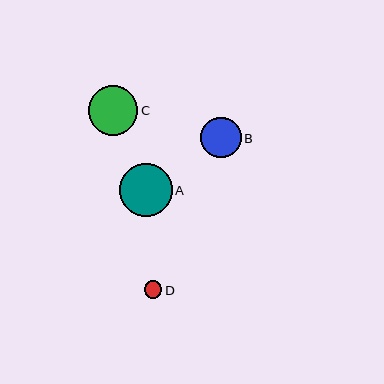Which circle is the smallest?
Circle D is the smallest with a size of approximately 17 pixels.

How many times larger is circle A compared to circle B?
Circle A is approximately 1.3 times the size of circle B.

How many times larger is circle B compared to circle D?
Circle B is approximately 2.3 times the size of circle D.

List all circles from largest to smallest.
From largest to smallest: A, C, B, D.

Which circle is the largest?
Circle A is the largest with a size of approximately 53 pixels.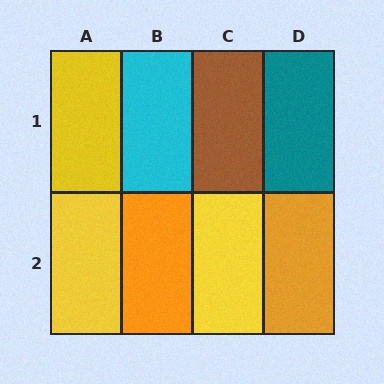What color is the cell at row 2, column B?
Orange.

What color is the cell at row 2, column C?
Yellow.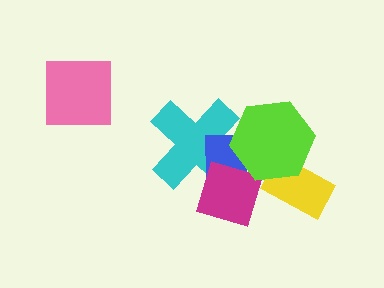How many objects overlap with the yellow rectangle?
1 object overlaps with the yellow rectangle.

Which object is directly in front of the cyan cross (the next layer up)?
The blue square is directly in front of the cyan cross.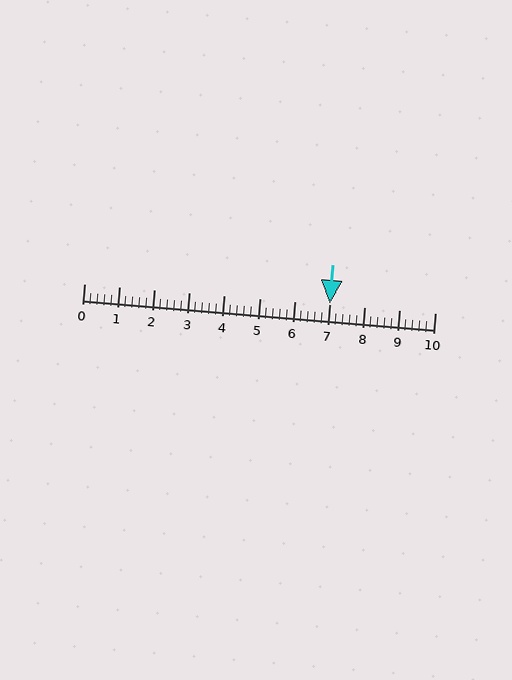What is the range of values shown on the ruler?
The ruler shows values from 0 to 10.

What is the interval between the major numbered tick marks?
The major tick marks are spaced 1 units apart.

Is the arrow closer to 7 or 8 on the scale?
The arrow is closer to 7.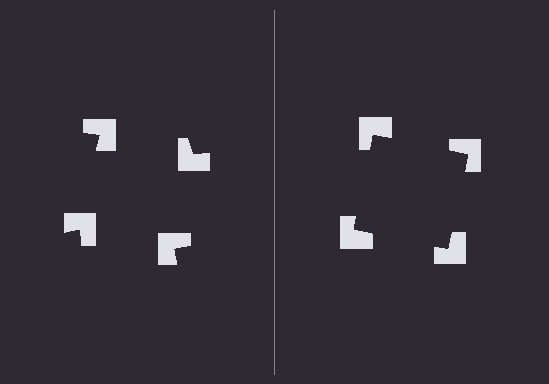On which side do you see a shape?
An illusory square appears on the right side. On the left side the wedge cuts are rotated, so no coherent shape forms.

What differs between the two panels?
The notched squares are positioned identically on both sides; only the wedge orientations differ. On the right they align to a square; on the left they are misaligned.